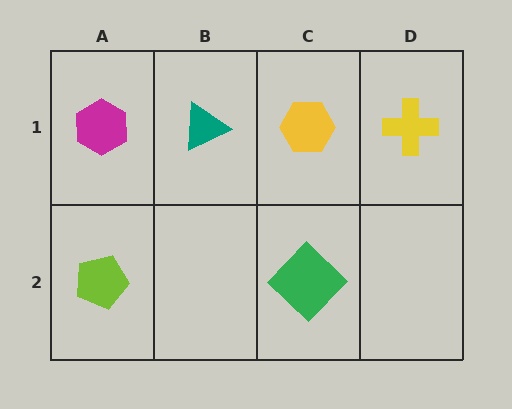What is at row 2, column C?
A green diamond.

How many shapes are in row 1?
4 shapes.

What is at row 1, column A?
A magenta hexagon.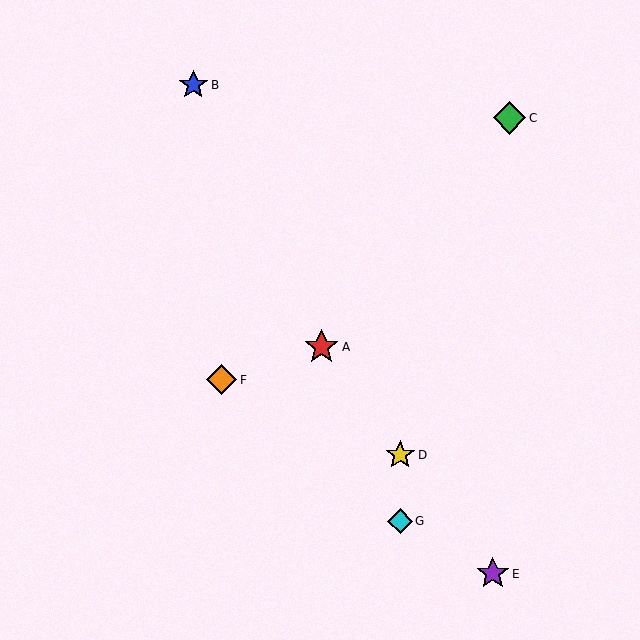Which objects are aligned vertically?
Objects D, G are aligned vertically.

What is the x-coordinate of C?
Object C is at x≈509.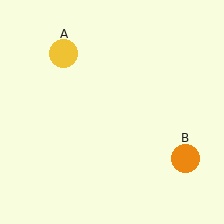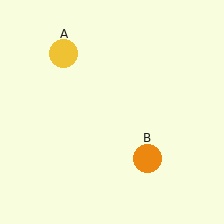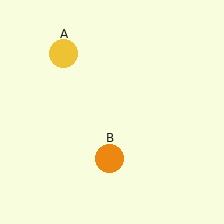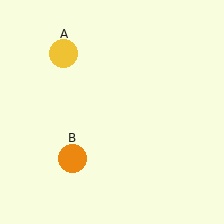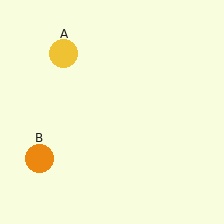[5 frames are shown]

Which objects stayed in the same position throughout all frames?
Yellow circle (object A) remained stationary.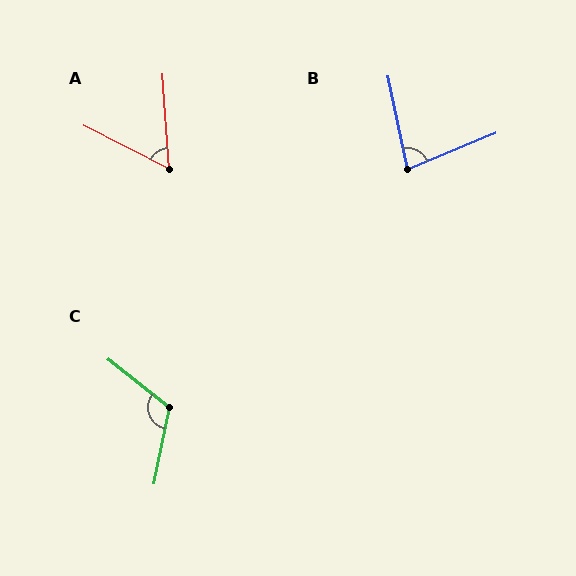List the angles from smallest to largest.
A (59°), B (80°), C (117°).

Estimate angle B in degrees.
Approximately 80 degrees.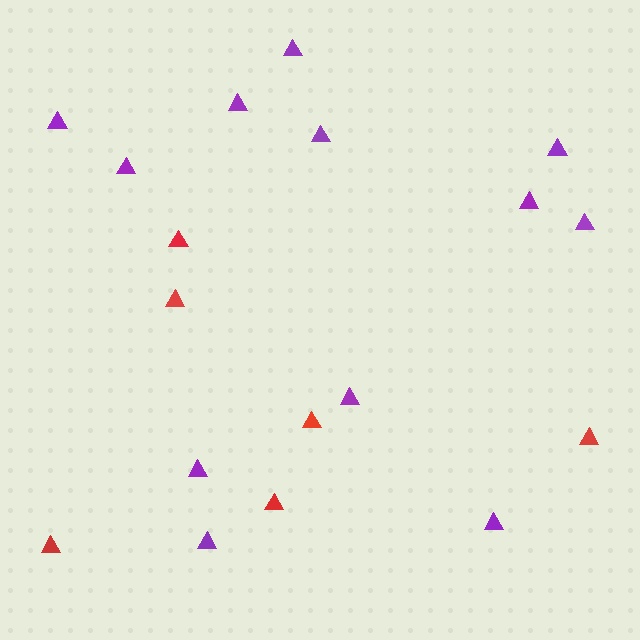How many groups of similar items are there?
There are 2 groups: one group of purple triangles (12) and one group of red triangles (6).